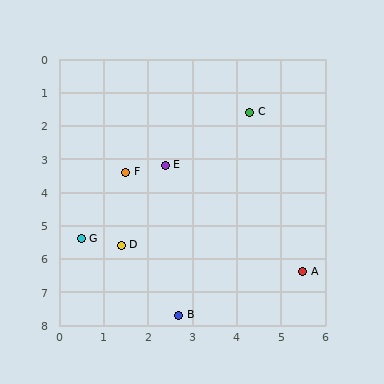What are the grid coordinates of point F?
Point F is at approximately (1.5, 3.4).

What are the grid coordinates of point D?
Point D is at approximately (1.4, 5.6).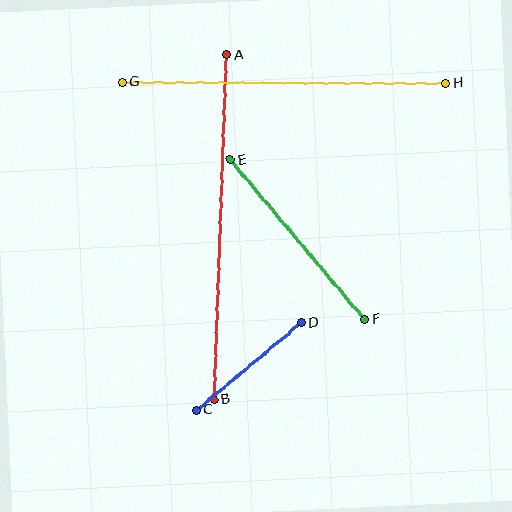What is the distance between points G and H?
The distance is approximately 324 pixels.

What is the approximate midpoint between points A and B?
The midpoint is at approximately (220, 227) pixels.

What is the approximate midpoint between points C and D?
The midpoint is at approximately (249, 367) pixels.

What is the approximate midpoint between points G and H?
The midpoint is at approximately (284, 83) pixels.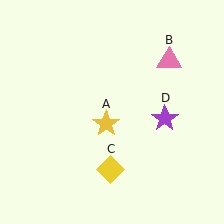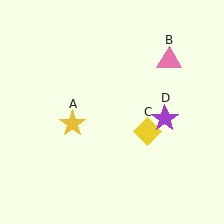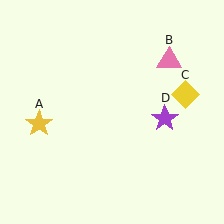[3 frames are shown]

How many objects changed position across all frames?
2 objects changed position: yellow star (object A), yellow diamond (object C).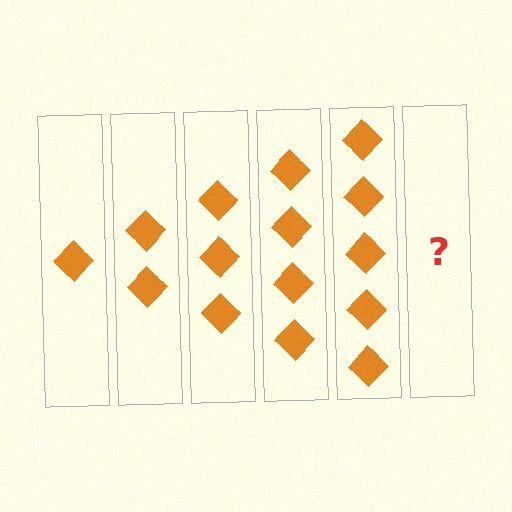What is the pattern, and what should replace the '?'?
The pattern is that each step adds one more diamond. The '?' should be 6 diamonds.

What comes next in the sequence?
The next element should be 6 diamonds.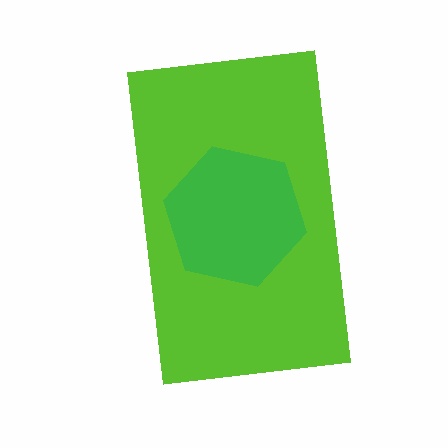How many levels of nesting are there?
2.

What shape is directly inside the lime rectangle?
The green hexagon.